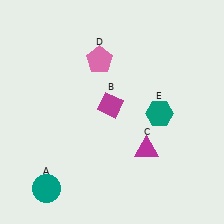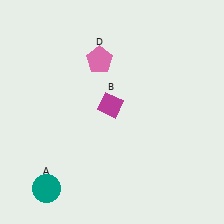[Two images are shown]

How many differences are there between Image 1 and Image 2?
There are 2 differences between the two images.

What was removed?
The magenta triangle (C), the teal hexagon (E) were removed in Image 2.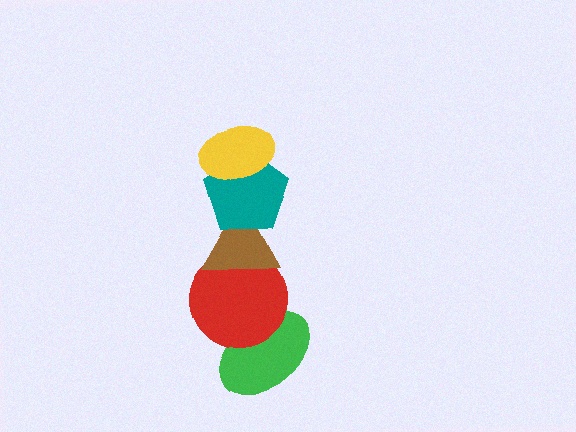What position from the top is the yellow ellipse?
The yellow ellipse is 1st from the top.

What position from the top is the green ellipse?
The green ellipse is 5th from the top.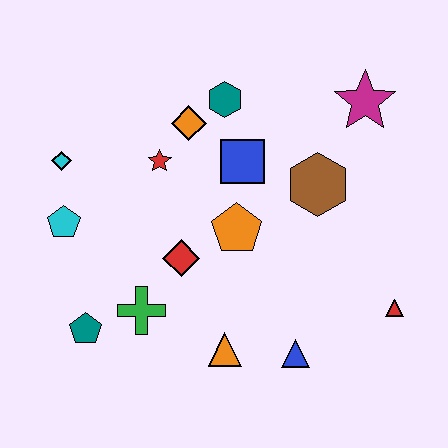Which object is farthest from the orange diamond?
The red triangle is farthest from the orange diamond.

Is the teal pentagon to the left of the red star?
Yes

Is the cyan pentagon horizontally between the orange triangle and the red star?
No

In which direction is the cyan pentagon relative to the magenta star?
The cyan pentagon is to the left of the magenta star.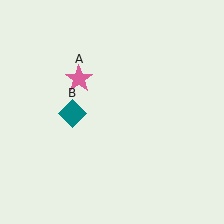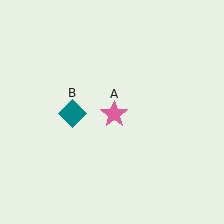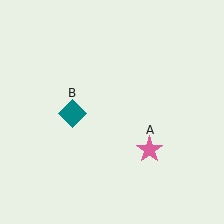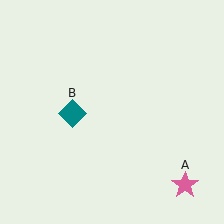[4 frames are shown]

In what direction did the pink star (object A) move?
The pink star (object A) moved down and to the right.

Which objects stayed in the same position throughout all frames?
Teal diamond (object B) remained stationary.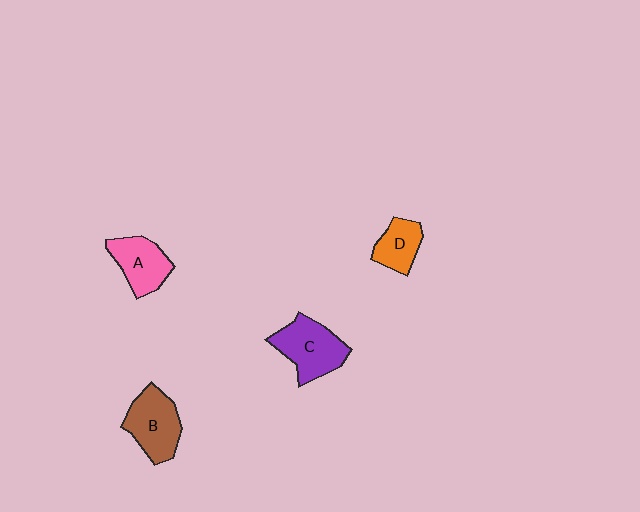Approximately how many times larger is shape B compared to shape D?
Approximately 1.6 times.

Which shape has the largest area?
Shape C (purple).